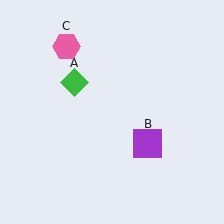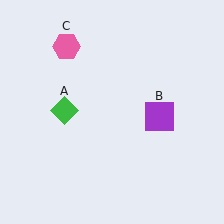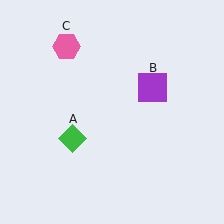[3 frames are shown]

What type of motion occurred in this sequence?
The green diamond (object A), purple square (object B) rotated counterclockwise around the center of the scene.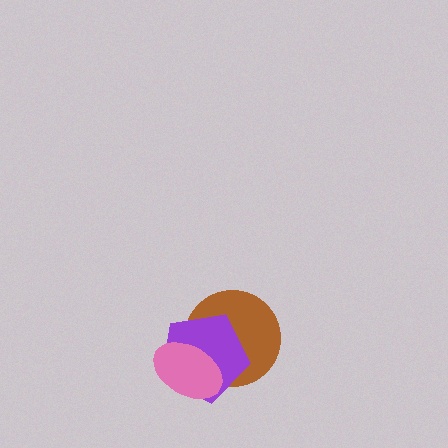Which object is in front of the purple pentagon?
The pink ellipse is in front of the purple pentagon.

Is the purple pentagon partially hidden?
Yes, it is partially covered by another shape.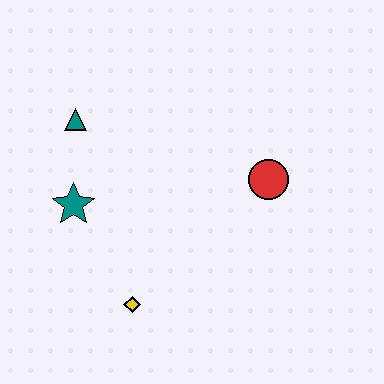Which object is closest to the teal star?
The teal triangle is closest to the teal star.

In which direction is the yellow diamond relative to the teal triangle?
The yellow diamond is below the teal triangle.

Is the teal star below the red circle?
Yes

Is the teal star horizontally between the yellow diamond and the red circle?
No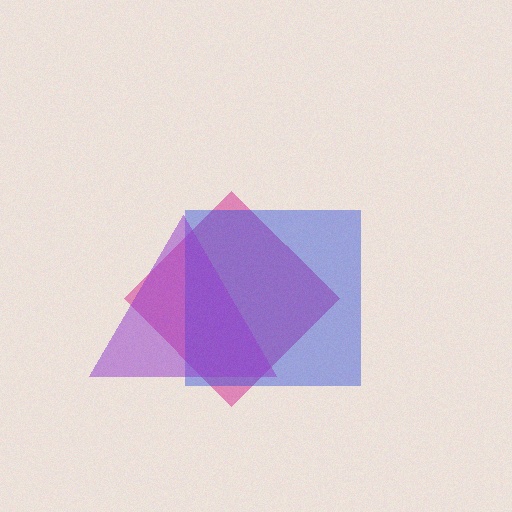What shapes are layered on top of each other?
The layered shapes are: a magenta diamond, a blue square, a purple triangle.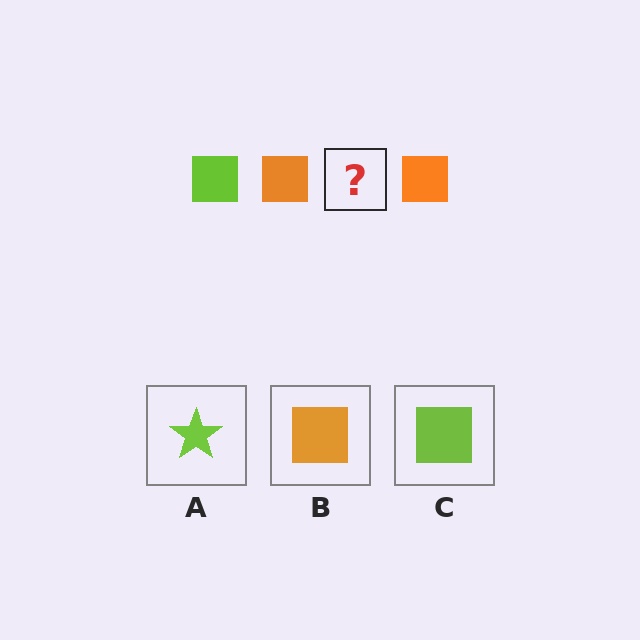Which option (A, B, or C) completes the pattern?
C.